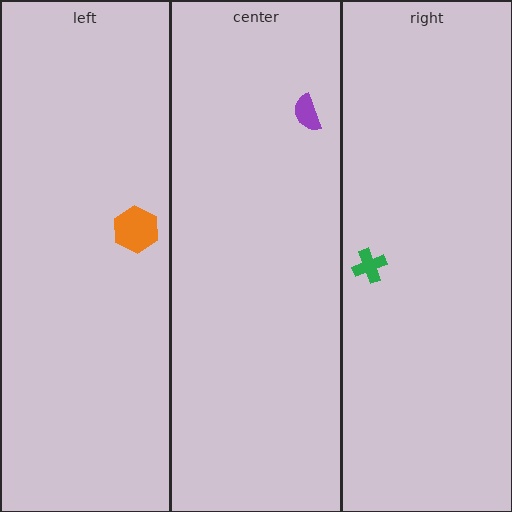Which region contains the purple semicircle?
The center region.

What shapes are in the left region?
The orange hexagon.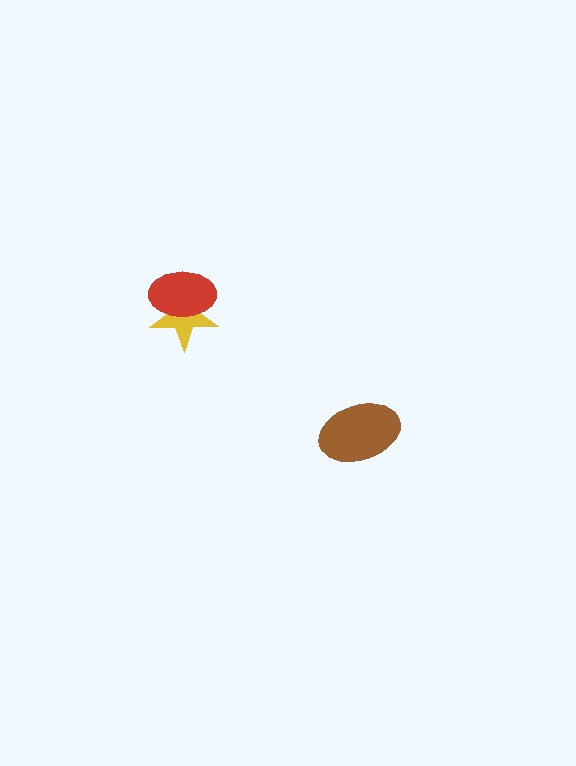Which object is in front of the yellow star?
The red ellipse is in front of the yellow star.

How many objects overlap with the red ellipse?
1 object overlaps with the red ellipse.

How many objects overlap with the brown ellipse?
0 objects overlap with the brown ellipse.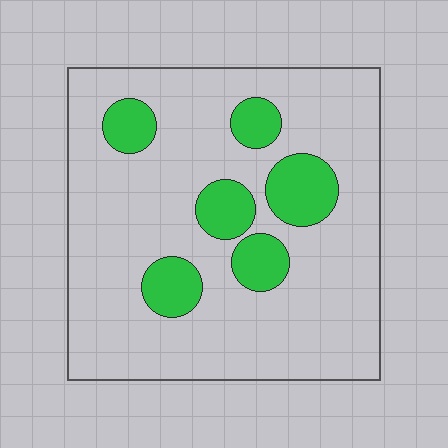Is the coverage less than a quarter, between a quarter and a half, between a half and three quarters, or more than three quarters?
Less than a quarter.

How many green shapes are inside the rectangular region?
6.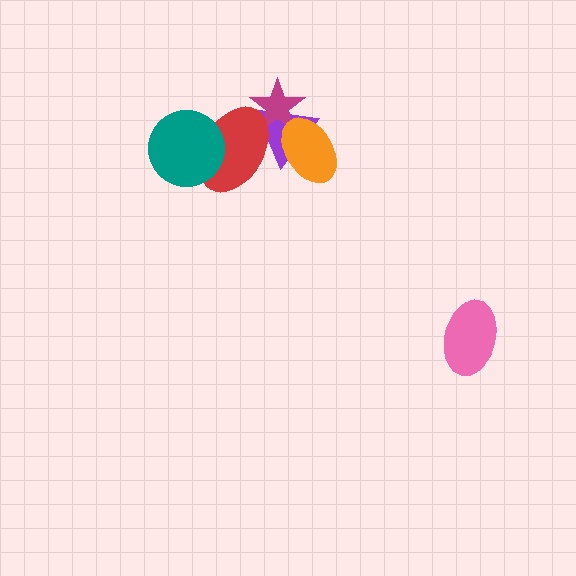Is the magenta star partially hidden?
Yes, it is partially covered by another shape.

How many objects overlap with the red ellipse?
3 objects overlap with the red ellipse.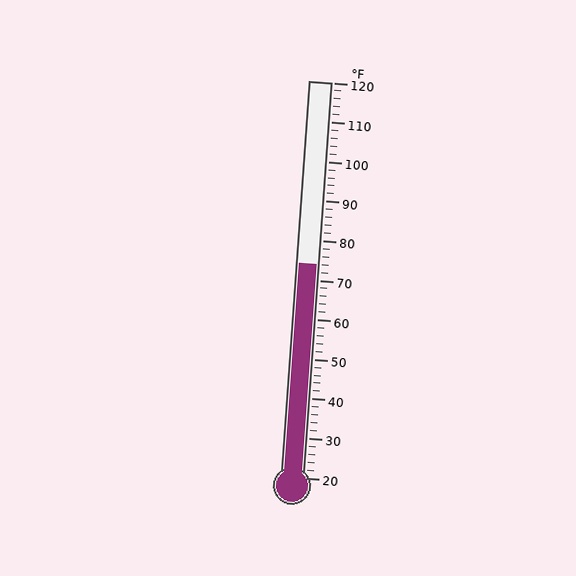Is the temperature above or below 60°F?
The temperature is above 60°F.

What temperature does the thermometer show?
The thermometer shows approximately 74°F.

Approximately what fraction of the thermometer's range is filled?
The thermometer is filled to approximately 55% of its range.